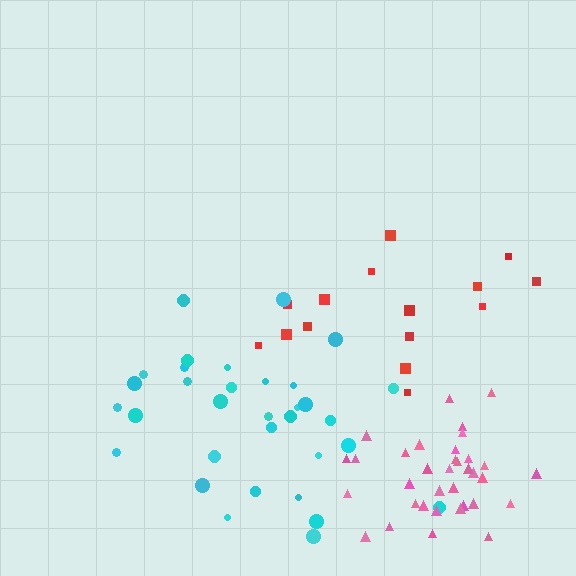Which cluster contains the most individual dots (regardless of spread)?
Pink (35).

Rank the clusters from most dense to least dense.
pink, cyan, red.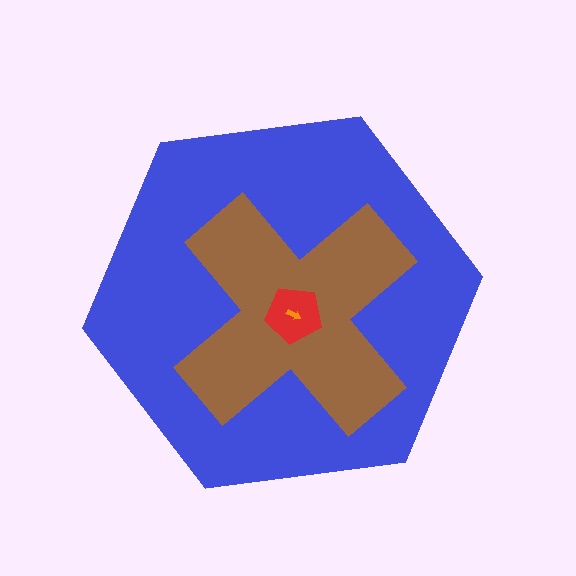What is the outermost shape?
The blue hexagon.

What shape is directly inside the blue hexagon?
The brown cross.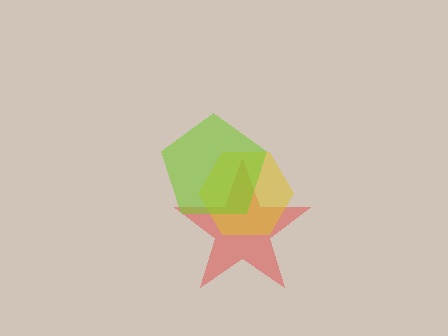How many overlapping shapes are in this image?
There are 3 overlapping shapes in the image.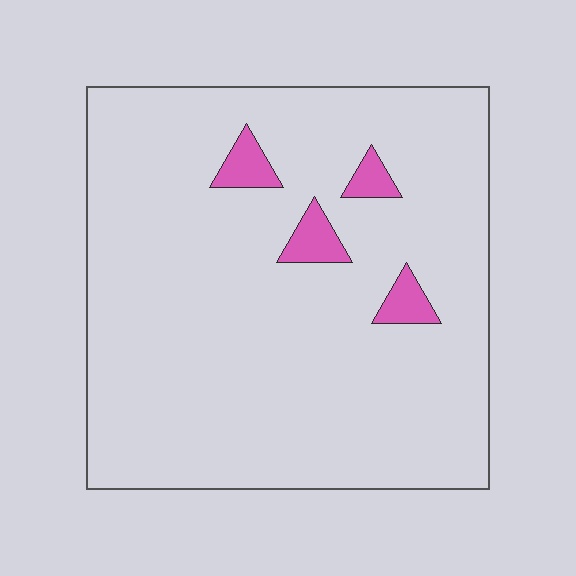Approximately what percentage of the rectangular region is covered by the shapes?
Approximately 5%.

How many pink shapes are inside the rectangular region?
4.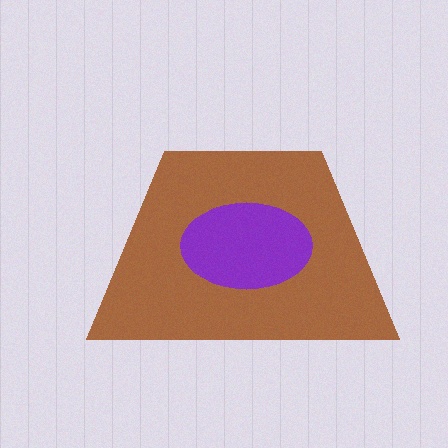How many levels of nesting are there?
2.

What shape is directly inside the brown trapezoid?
The purple ellipse.